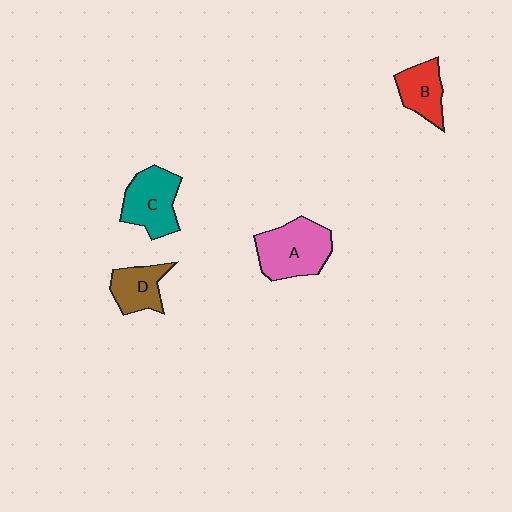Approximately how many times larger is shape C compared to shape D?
Approximately 1.4 times.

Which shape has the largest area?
Shape A (pink).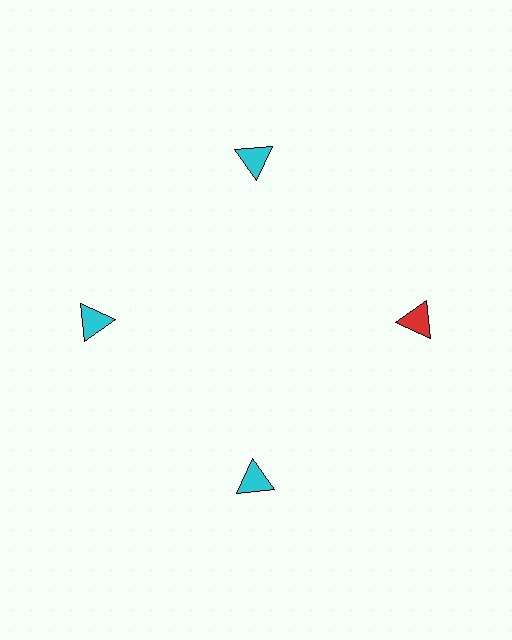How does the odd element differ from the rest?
It has a different color: red instead of cyan.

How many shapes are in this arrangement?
There are 4 shapes arranged in a ring pattern.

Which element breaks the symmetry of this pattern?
The red triangle at roughly the 3 o'clock position breaks the symmetry. All other shapes are cyan triangles.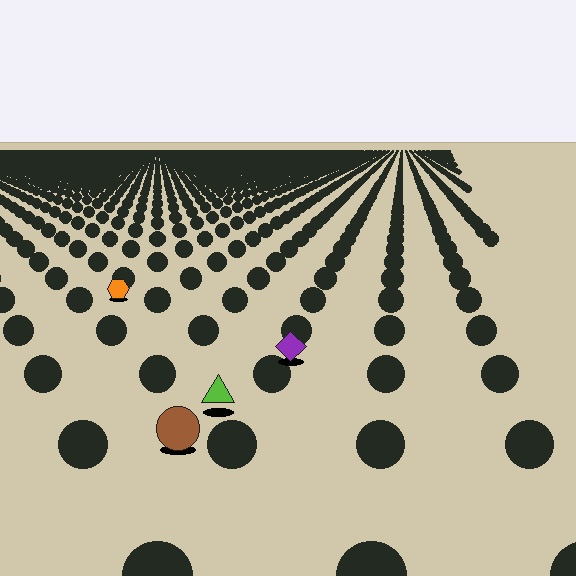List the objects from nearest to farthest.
From nearest to farthest: the brown circle, the lime triangle, the purple diamond, the orange hexagon.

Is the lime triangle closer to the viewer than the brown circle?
No. The brown circle is closer — you can tell from the texture gradient: the ground texture is coarser near it.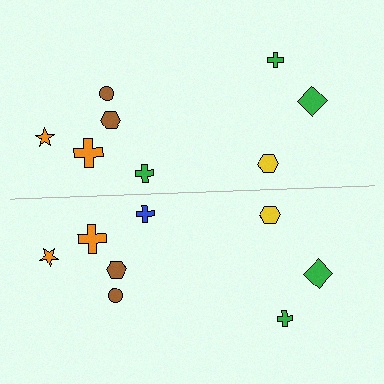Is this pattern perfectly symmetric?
No, the pattern is not perfectly symmetric. The blue cross on the bottom side breaks the symmetry — its mirror counterpart is green.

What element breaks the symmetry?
The blue cross on the bottom side breaks the symmetry — its mirror counterpart is green.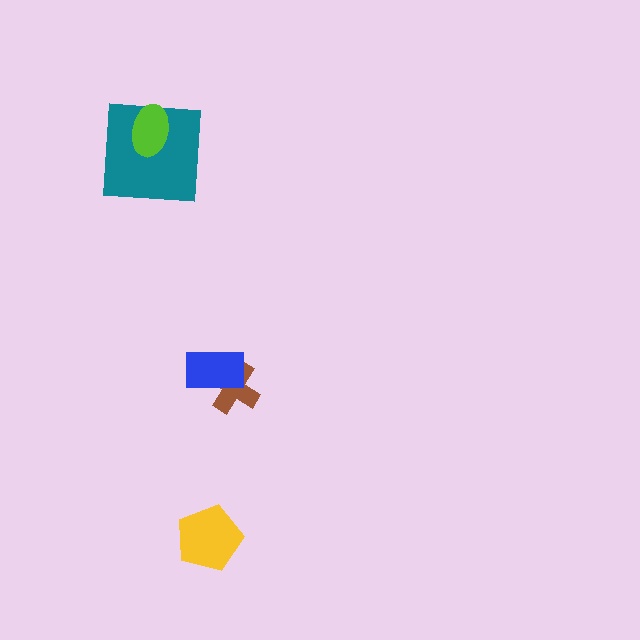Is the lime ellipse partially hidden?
No, no other shape covers it.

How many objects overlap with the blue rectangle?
1 object overlaps with the blue rectangle.